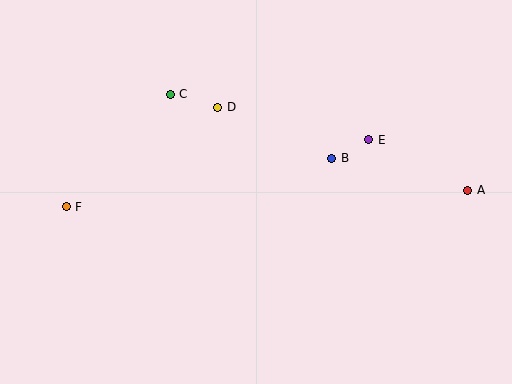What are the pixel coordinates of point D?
Point D is at (218, 107).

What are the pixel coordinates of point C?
Point C is at (170, 94).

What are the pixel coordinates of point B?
Point B is at (332, 158).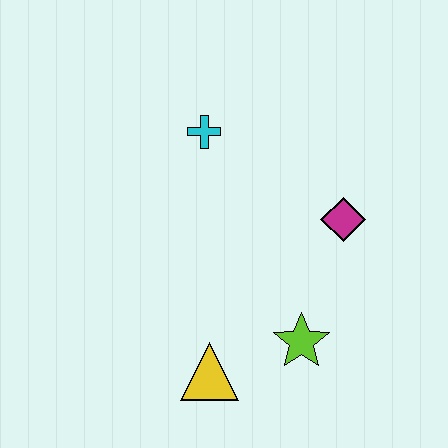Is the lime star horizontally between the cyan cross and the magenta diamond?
Yes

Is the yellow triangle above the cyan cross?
No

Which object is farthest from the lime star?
The cyan cross is farthest from the lime star.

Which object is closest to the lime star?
The yellow triangle is closest to the lime star.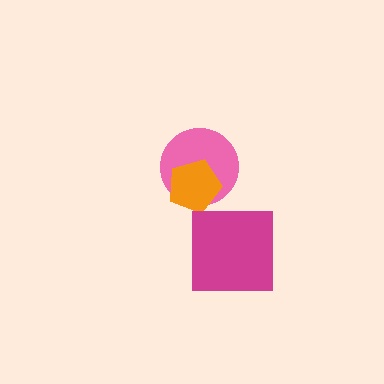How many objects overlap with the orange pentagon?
1 object overlaps with the orange pentagon.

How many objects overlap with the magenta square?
0 objects overlap with the magenta square.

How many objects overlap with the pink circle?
1 object overlaps with the pink circle.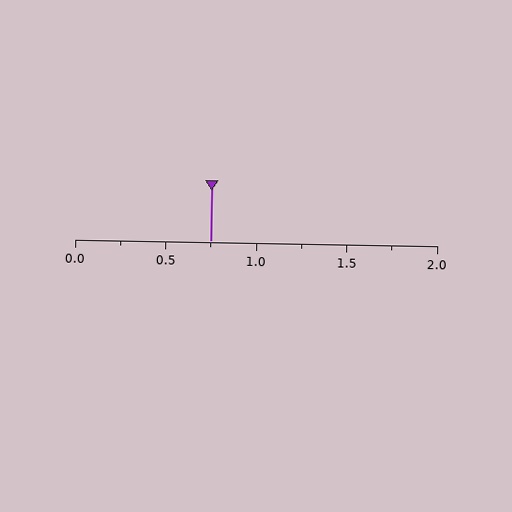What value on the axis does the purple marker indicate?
The marker indicates approximately 0.75.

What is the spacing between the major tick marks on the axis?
The major ticks are spaced 0.5 apart.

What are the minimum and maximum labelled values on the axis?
The axis runs from 0.0 to 2.0.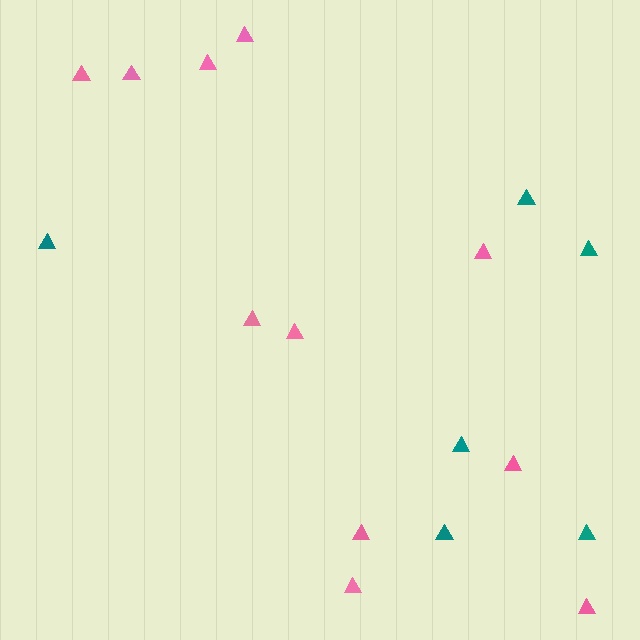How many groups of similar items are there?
There are 2 groups: one group of teal triangles (6) and one group of pink triangles (11).